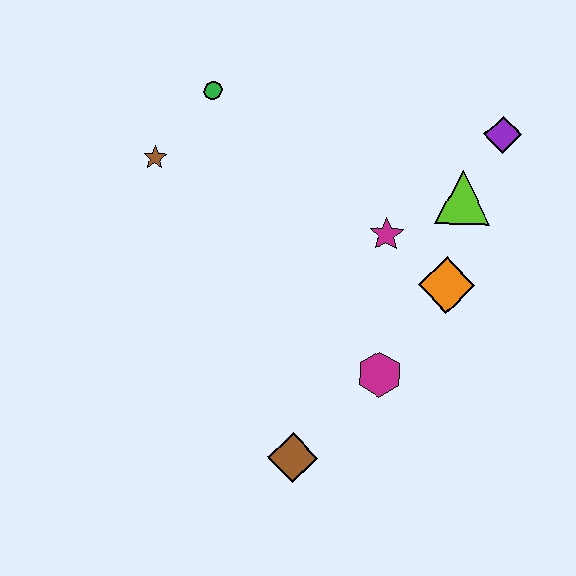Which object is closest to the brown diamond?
The magenta hexagon is closest to the brown diamond.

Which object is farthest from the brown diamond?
The purple diamond is farthest from the brown diamond.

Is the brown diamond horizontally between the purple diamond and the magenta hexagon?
No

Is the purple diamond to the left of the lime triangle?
No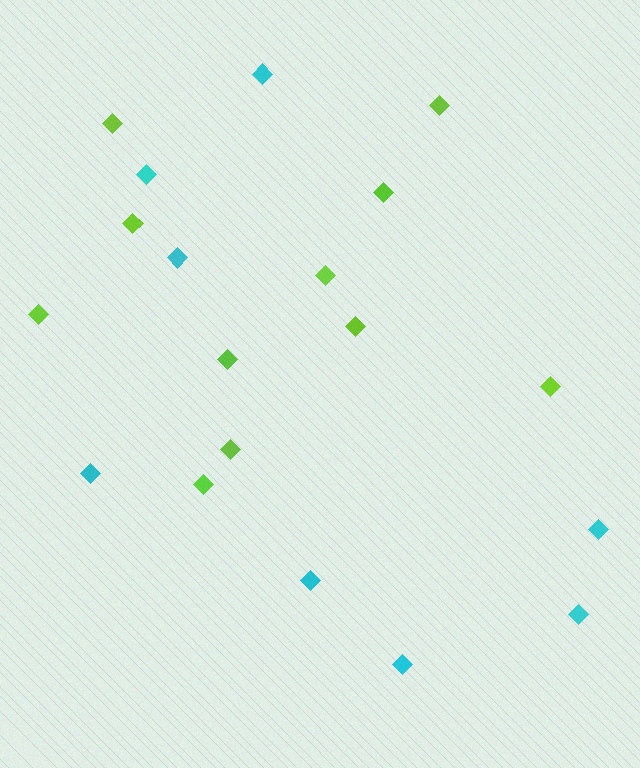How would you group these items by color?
There are 2 groups: one group of cyan diamonds (8) and one group of lime diamonds (11).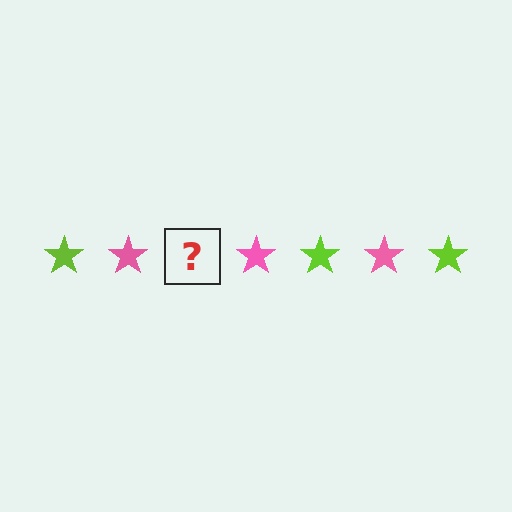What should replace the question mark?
The question mark should be replaced with a lime star.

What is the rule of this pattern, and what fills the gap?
The rule is that the pattern cycles through lime, pink stars. The gap should be filled with a lime star.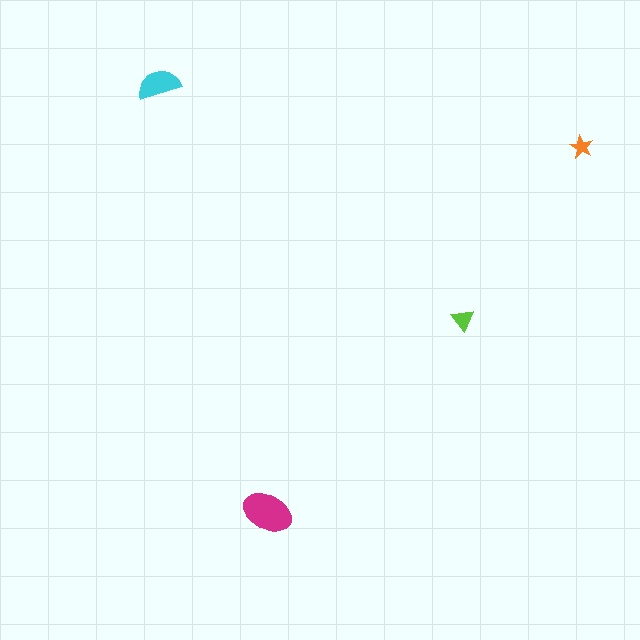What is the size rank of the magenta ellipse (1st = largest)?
1st.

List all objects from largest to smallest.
The magenta ellipse, the cyan semicircle, the lime triangle, the orange star.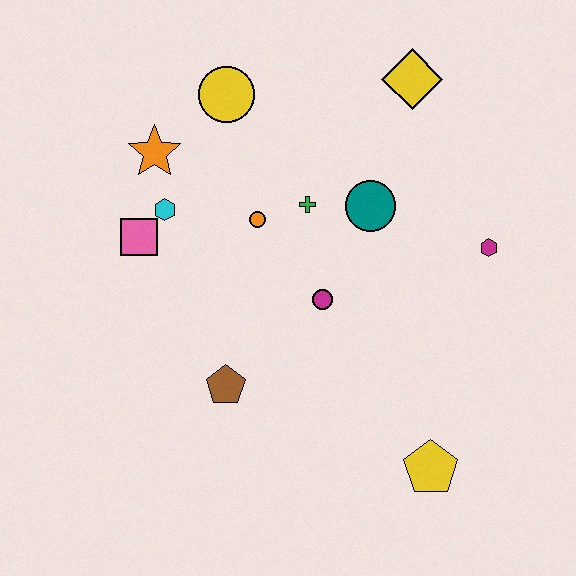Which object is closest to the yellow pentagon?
The magenta circle is closest to the yellow pentagon.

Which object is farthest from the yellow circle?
The yellow pentagon is farthest from the yellow circle.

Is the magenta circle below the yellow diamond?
Yes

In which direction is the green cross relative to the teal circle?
The green cross is to the left of the teal circle.